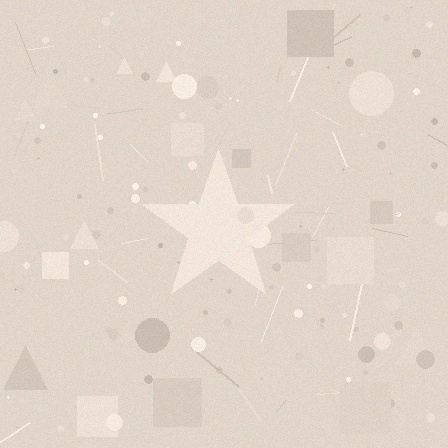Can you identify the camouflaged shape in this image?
The camouflaged shape is a star.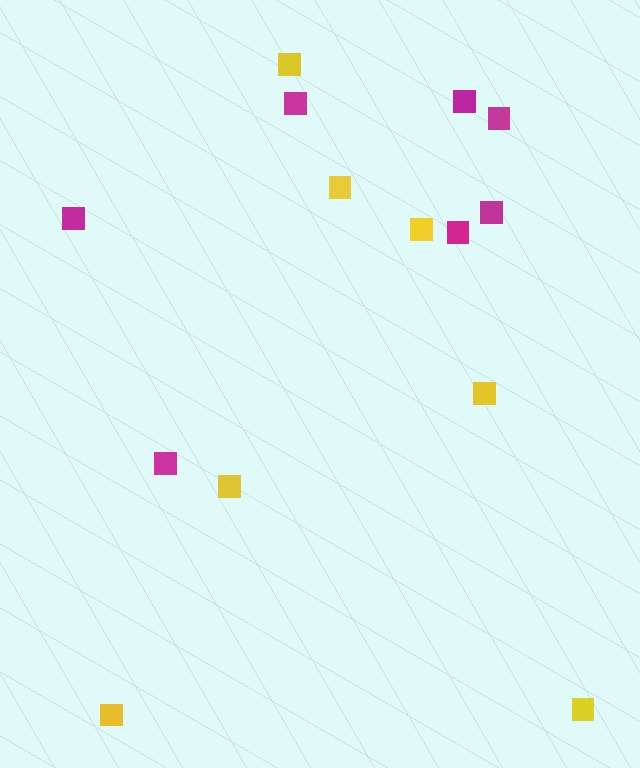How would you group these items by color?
There are 2 groups: one group of magenta squares (7) and one group of yellow squares (7).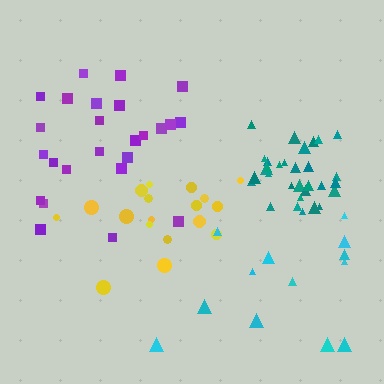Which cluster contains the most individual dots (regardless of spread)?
Teal (33).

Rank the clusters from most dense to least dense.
teal, purple, yellow, cyan.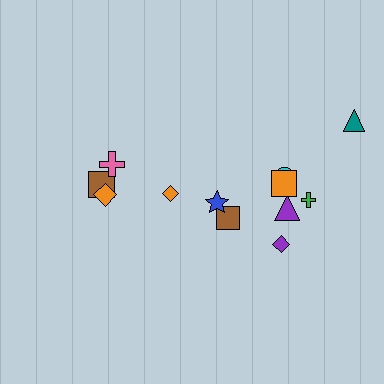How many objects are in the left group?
There are 4 objects.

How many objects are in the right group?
There are 8 objects.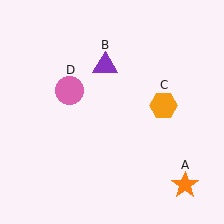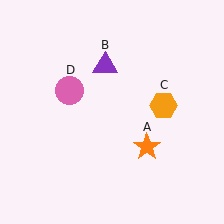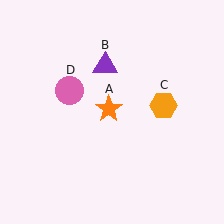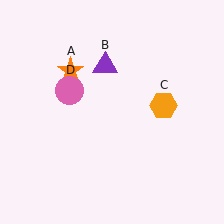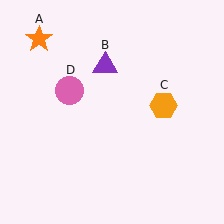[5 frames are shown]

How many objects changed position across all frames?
1 object changed position: orange star (object A).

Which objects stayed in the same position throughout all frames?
Purple triangle (object B) and orange hexagon (object C) and pink circle (object D) remained stationary.